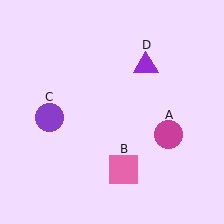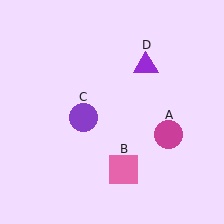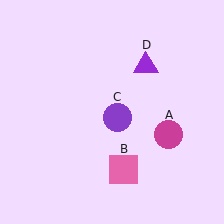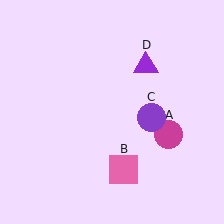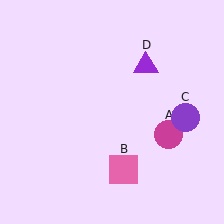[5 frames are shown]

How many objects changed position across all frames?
1 object changed position: purple circle (object C).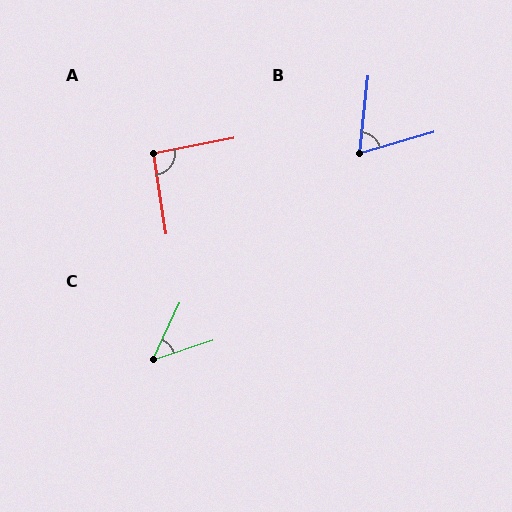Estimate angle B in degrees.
Approximately 68 degrees.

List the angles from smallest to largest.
C (47°), B (68°), A (92°).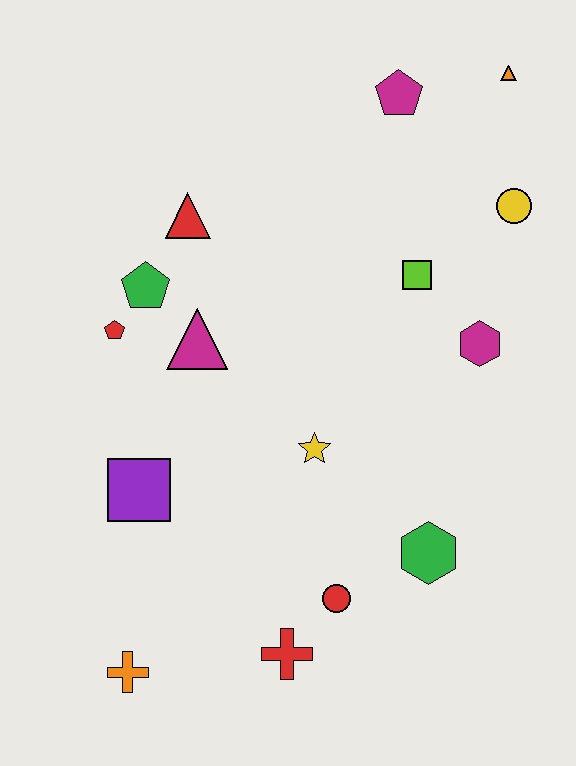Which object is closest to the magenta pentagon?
The orange triangle is closest to the magenta pentagon.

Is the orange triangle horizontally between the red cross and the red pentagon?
No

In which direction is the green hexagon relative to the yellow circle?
The green hexagon is below the yellow circle.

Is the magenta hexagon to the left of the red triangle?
No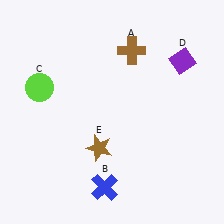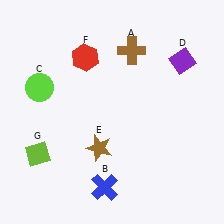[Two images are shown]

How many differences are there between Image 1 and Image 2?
There are 2 differences between the two images.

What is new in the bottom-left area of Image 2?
A lime diamond (G) was added in the bottom-left area of Image 2.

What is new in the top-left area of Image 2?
A red hexagon (F) was added in the top-left area of Image 2.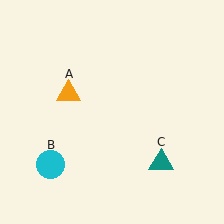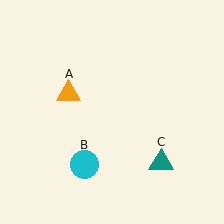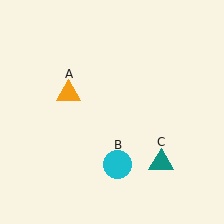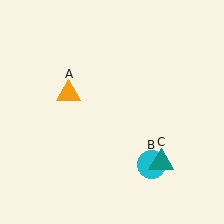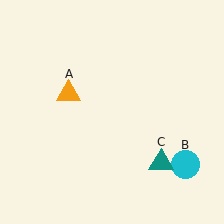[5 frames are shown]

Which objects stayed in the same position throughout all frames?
Orange triangle (object A) and teal triangle (object C) remained stationary.